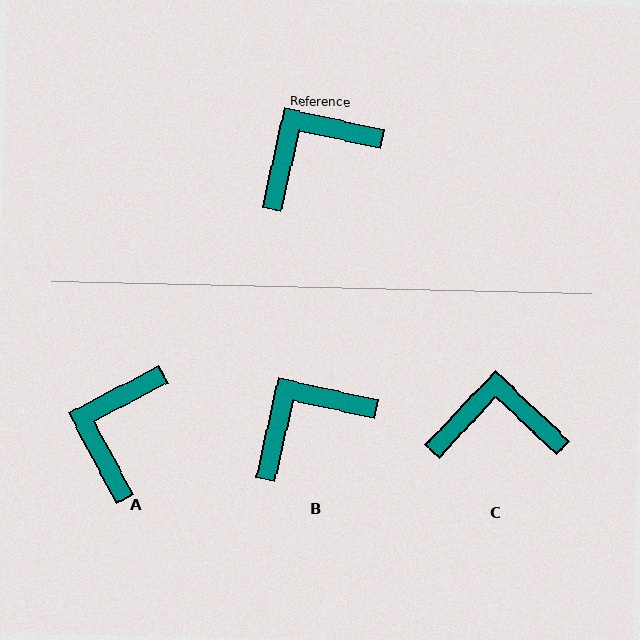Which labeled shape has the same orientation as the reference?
B.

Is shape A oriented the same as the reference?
No, it is off by about 41 degrees.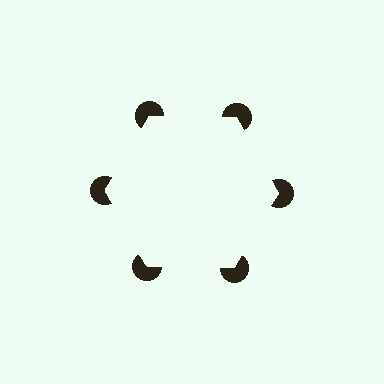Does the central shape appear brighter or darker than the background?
It typically appears slightly brighter than the background, even though no actual brightness change is drawn.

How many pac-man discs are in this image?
There are 6 — one at each vertex of the illusory hexagon.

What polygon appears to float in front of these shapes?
An illusory hexagon — its edges are inferred from the aligned wedge cuts in the pac-man discs, not physically drawn.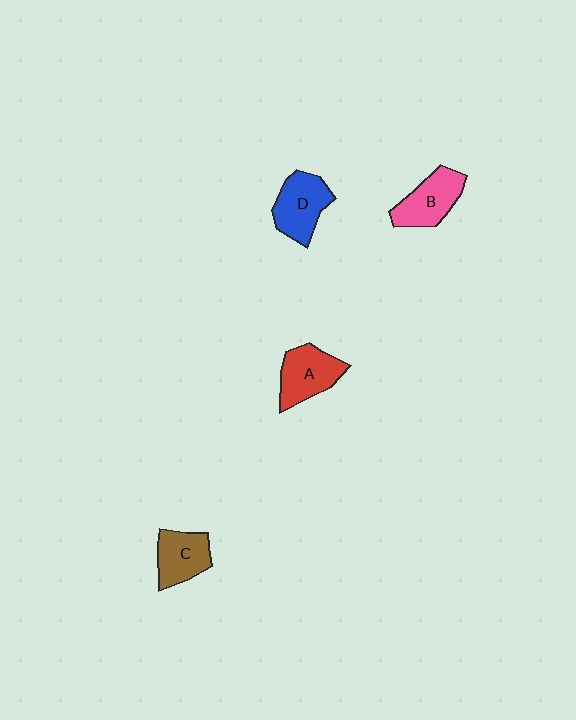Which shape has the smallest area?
Shape C (brown).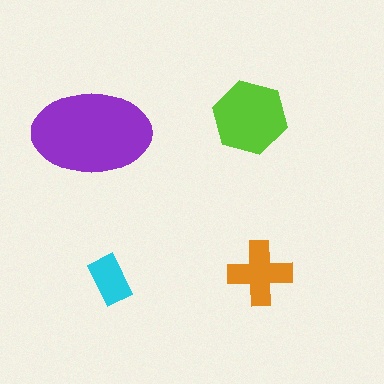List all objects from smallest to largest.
The cyan rectangle, the orange cross, the lime hexagon, the purple ellipse.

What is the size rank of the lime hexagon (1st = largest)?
2nd.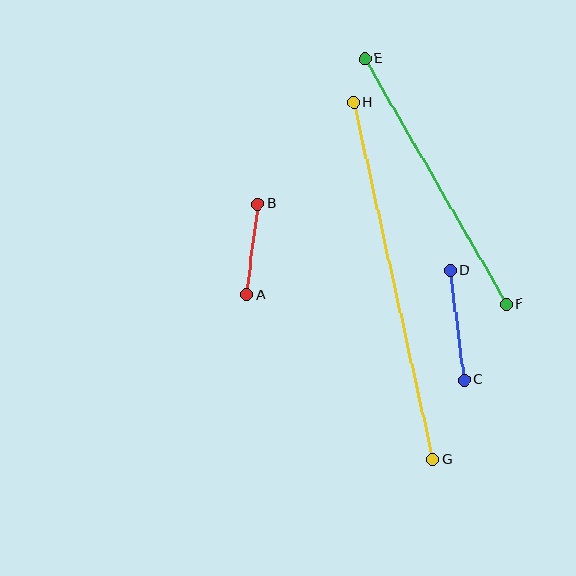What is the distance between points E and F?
The distance is approximately 283 pixels.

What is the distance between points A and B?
The distance is approximately 91 pixels.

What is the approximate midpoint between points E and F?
The midpoint is at approximately (436, 181) pixels.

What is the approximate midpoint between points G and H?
The midpoint is at approximately (393, 281) pixels.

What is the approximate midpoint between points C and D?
The midpoint is at approximately (457, 325) pixels.